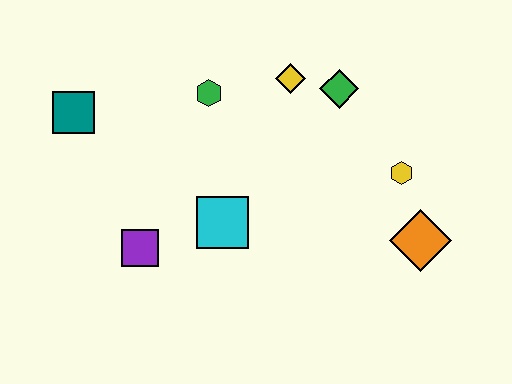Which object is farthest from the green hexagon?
The orange diamond is farthest from the green hexagon.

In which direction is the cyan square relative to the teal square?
The cyan square is to the right of the teal square.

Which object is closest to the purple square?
The cyan square is closest to the purple square.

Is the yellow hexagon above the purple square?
Yes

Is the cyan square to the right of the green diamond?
No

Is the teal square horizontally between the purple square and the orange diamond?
No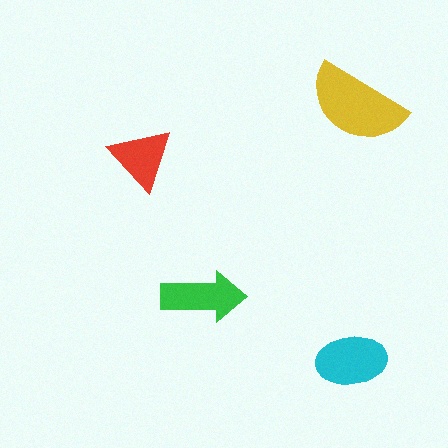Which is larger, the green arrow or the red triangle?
The green arrow.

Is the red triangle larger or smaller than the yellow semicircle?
Smaller.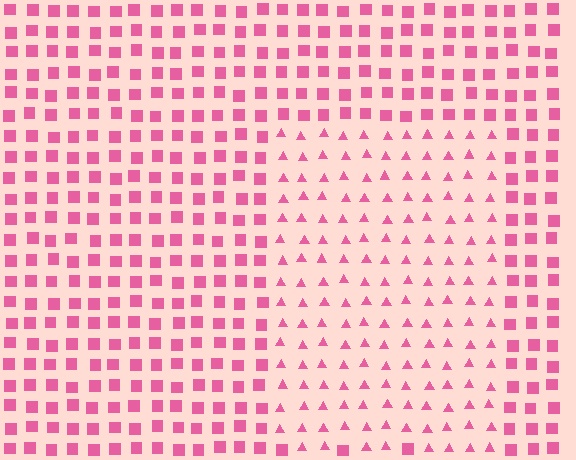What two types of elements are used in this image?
The image uses triangles inside the rectangle region and squares outside it.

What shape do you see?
I see a rectangle.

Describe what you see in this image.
The image is filled with small pink elements arranged in a uniform grid. A rectangle-shaped region contains triangles, while the surrounding area contains squares. The boundary is defined purely by the change in element shape.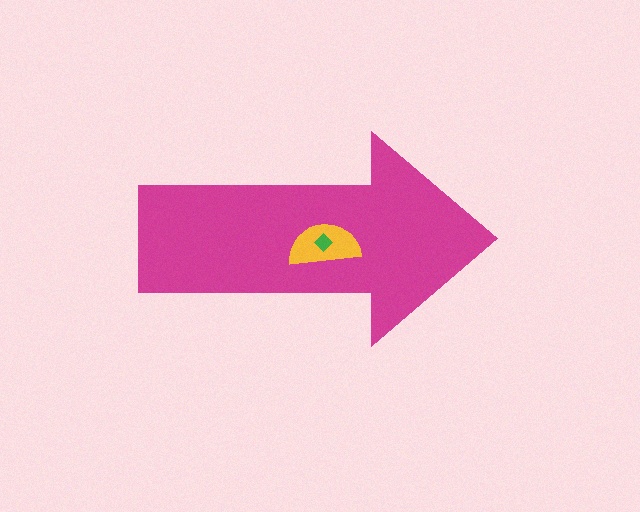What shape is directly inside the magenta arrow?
The yellow semicircle.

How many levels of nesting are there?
3.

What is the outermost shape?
The magenta arrow.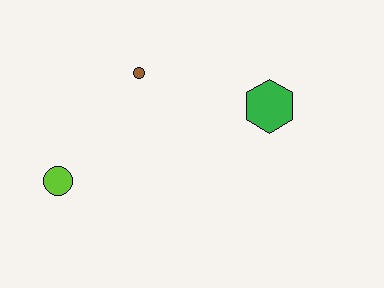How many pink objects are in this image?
There are no pink objects.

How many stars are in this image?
There are no stars.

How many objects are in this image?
There are 3 objects.